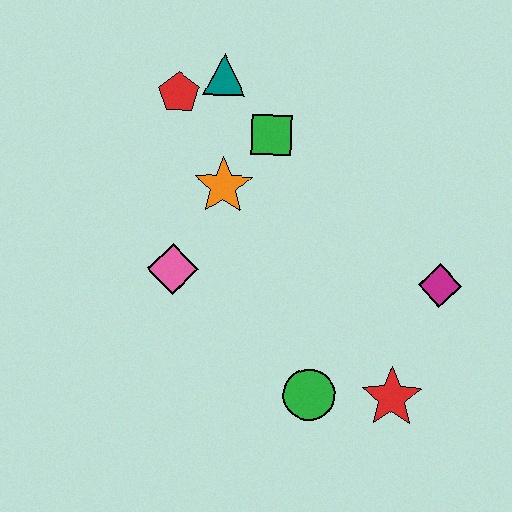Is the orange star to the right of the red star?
No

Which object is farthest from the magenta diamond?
The red pentagon is farthest from the magenta diamond.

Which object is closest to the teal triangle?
The red pentagon is closest to the teal triangle.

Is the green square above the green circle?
Yes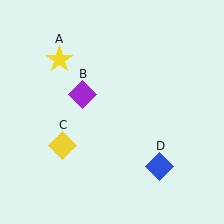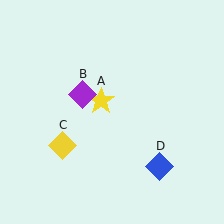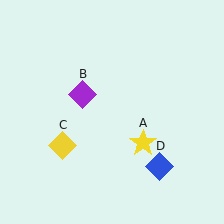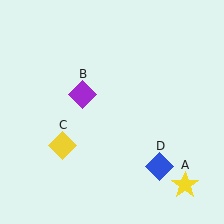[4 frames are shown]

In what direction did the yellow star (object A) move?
The yellow star (object A) moved down and to the right.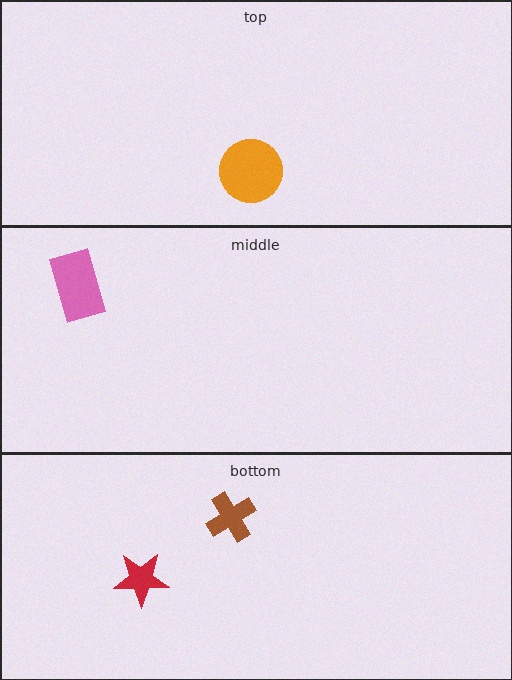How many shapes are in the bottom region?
2.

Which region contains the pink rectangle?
The middle region.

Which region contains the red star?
The bottom region.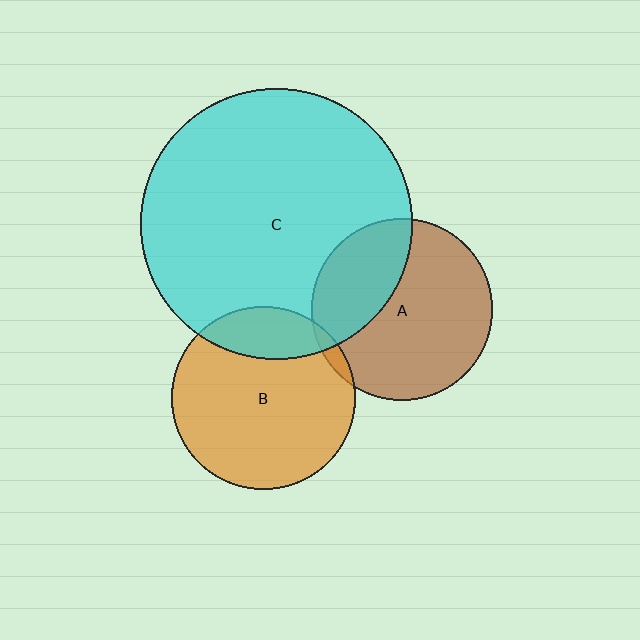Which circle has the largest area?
Circle C (cyan).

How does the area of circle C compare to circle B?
Approximately 2.2 times.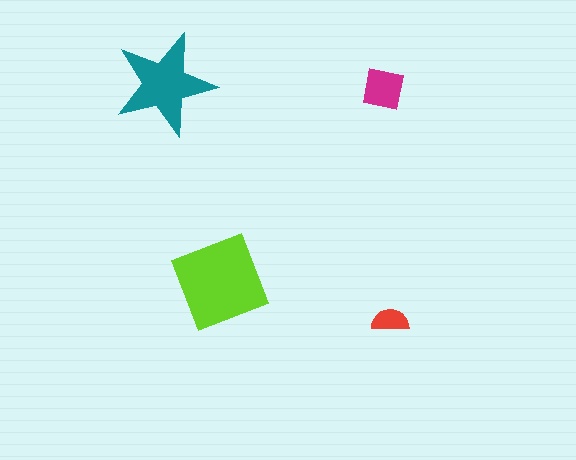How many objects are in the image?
There are 4 objects in the image.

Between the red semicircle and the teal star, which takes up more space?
The teal star.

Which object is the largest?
The lime square.